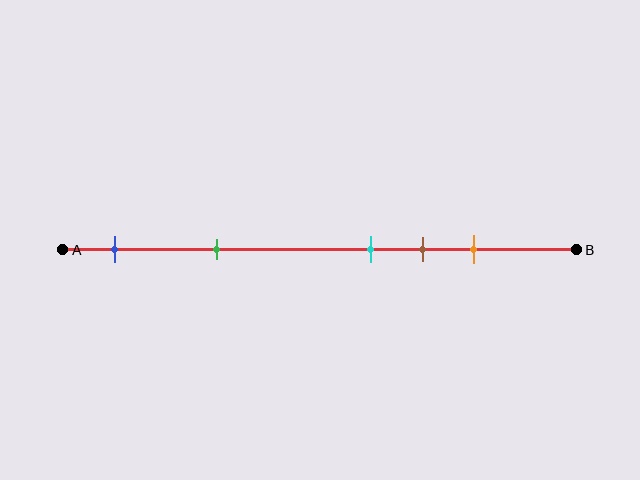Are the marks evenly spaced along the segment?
No, the marks are not evenly spaced.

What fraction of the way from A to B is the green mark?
The green mark is approximately 30% (0.3) of the way from A to B.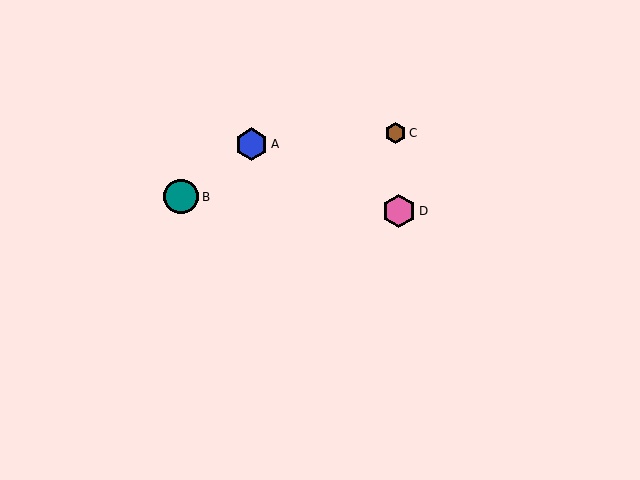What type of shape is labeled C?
Shape C is a brown hexagon.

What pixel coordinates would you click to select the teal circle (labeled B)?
Click at (181, 197) to select the teal circle B.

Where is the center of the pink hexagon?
The center of the pink hexagon is at (399, 211).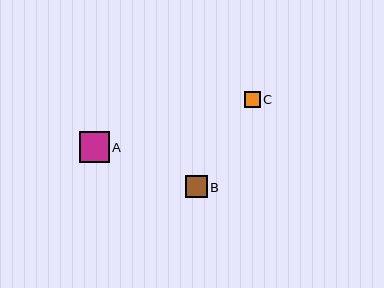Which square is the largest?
Square A is the largest with a size of approximately 30 pixels.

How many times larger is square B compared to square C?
Square B is approximately 1.4 times the size of square C.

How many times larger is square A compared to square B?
Square A is approximately 1.4 times the size of square B.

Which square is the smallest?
Square C is the smallest with a size of approximately 16 pixels.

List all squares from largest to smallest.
From largest to smallest: A, B, C.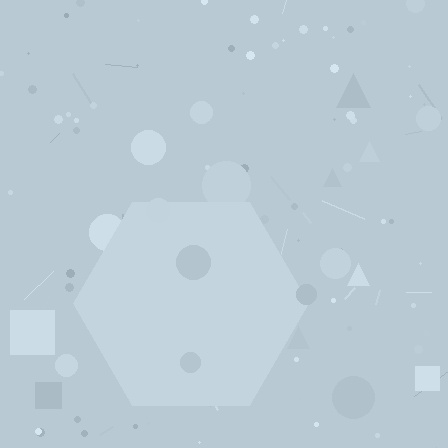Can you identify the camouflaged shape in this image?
The camouflaged shape is a hexagon.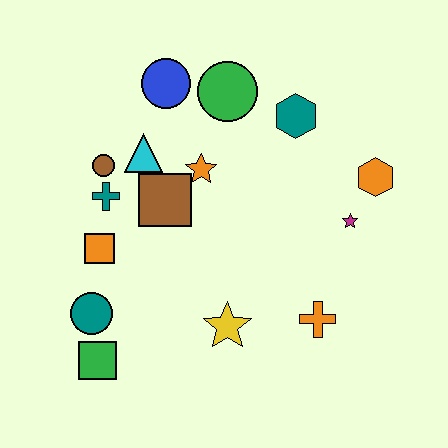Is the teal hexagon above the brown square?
Yes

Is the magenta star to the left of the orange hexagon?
Yes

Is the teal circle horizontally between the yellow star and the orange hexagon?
No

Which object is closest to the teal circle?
The green square is closest to the teal circle.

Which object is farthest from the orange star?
The green square is farthest from the orange star.